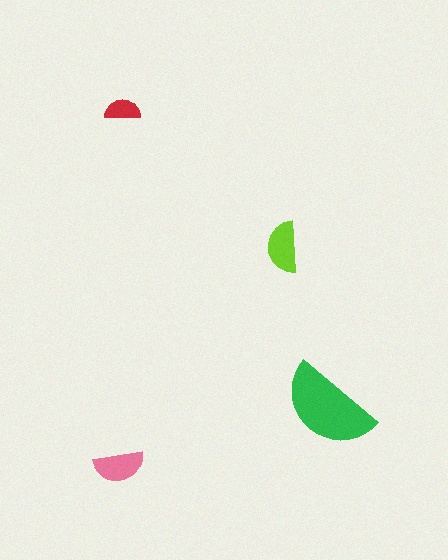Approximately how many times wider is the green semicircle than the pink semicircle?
About 2 times wider.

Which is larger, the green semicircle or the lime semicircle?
The green one.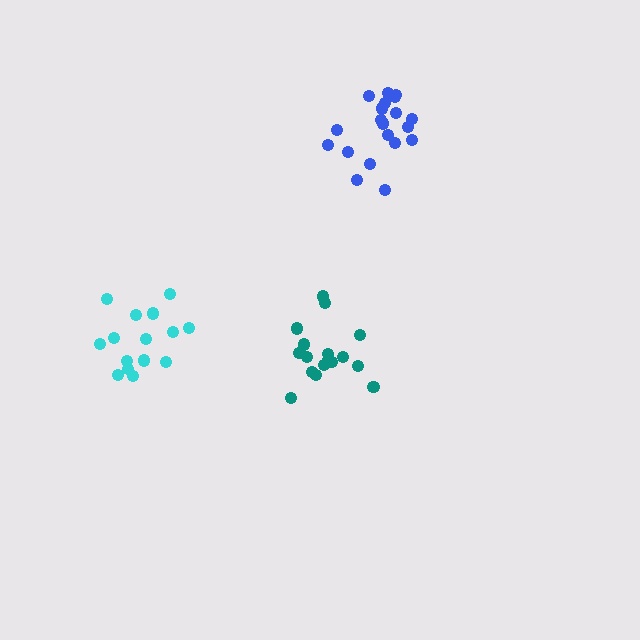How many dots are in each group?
Group 1: 17 dots, Group 2: 15 dots, Group 3: 20 dots (52 total).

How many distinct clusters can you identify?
There are 3 distinct clusters.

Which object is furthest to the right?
The blue cluster is rightmost.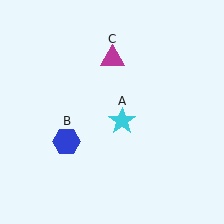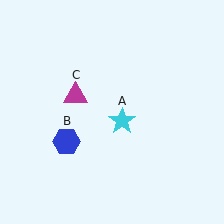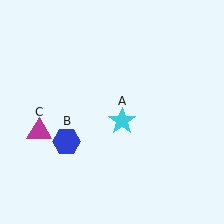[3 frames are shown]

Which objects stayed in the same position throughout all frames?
Cyan star (object A) and blue hexagon (object B) remained stationary.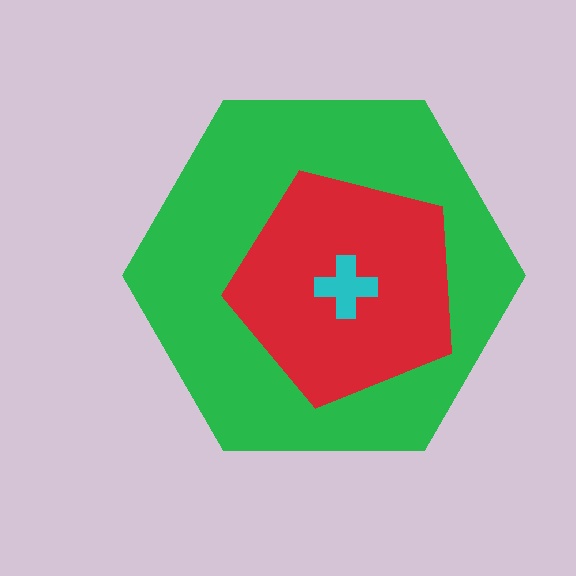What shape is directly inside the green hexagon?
The red pentagon.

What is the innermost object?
The cyan cross.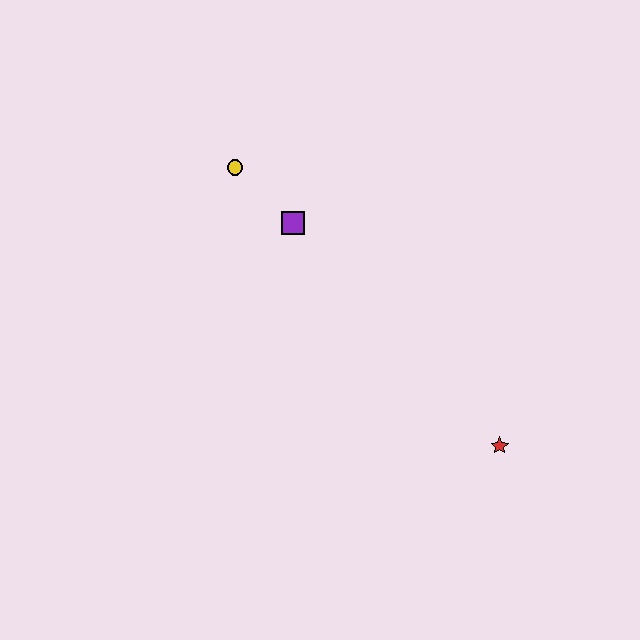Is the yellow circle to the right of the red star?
No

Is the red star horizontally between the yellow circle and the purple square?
No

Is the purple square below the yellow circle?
Yes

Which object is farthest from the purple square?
The red star is farthest from the purple square.